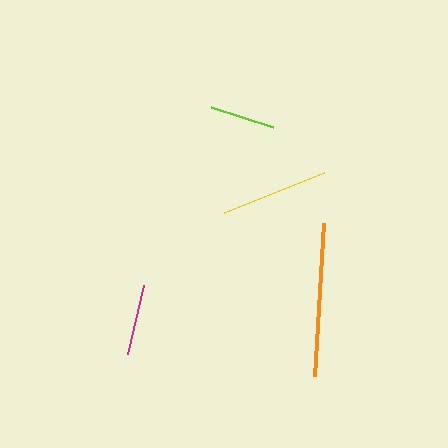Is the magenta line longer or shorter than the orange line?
The orange line is longer than the magenta line.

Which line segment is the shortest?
The lime line is the shortest at approximately 65 pixels.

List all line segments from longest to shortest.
From longest to shortest: orange, yellow, magenta, lime.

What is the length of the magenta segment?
The magenta segment is approximately 71 pixels long.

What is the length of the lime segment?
The lime segment is approximately 65 pixels long.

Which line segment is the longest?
The orange line is the longest at approximately 153 pixels.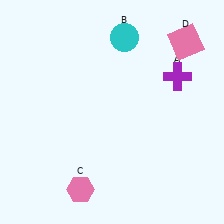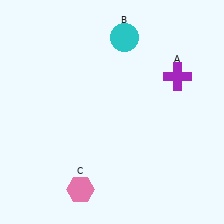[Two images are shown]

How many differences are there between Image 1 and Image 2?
There is 1 difference between the two images.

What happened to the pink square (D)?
The pink square (D) was removed in Image 2. It was in the top-right area of Image 1.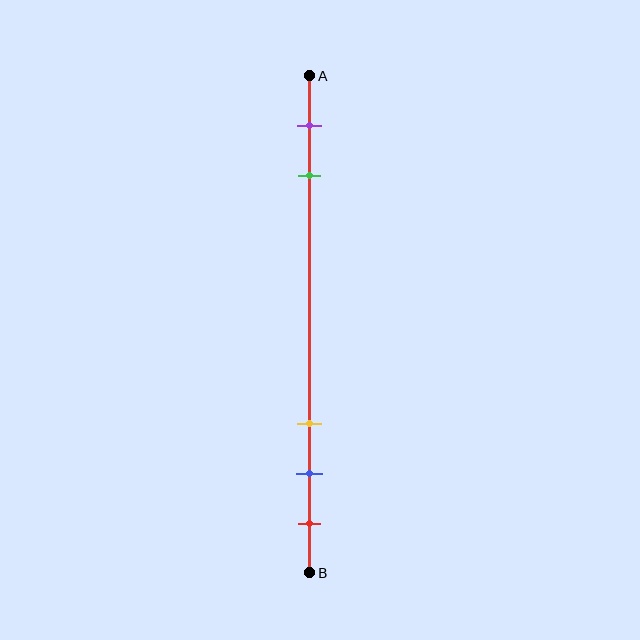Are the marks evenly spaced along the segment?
No, the marks are not evenly spaced.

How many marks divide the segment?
There are 5 marks dividing the segment.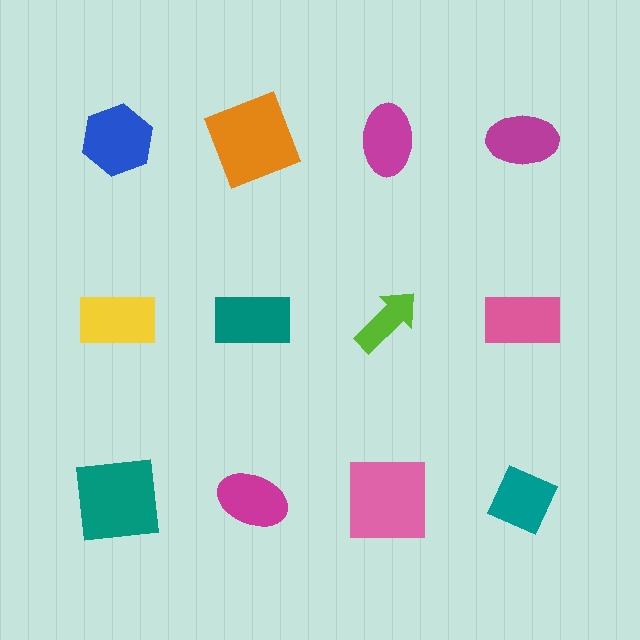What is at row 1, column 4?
A magenta ellipse.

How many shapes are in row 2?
4 shapes.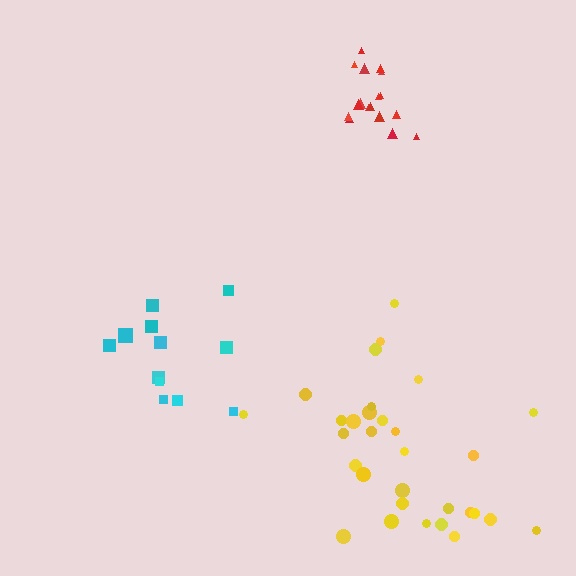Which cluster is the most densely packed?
Red.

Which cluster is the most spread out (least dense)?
Cyan.